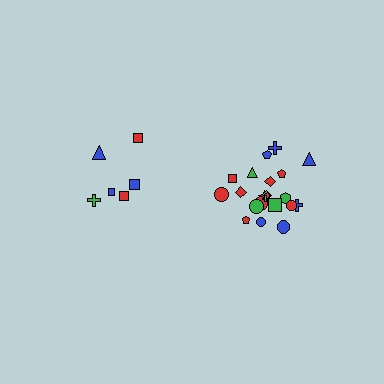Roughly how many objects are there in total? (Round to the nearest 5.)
Roughly 30 objects in total.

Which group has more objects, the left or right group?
The right group.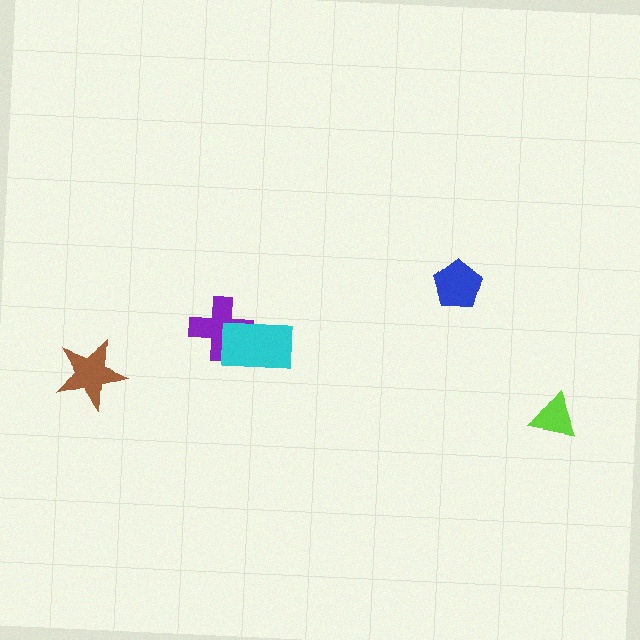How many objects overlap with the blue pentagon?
0 objects overlap with the blue pentagon.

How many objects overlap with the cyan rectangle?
1 object overlaps with the cyan rectangle.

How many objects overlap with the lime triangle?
0 objects overlap with the lime triangle.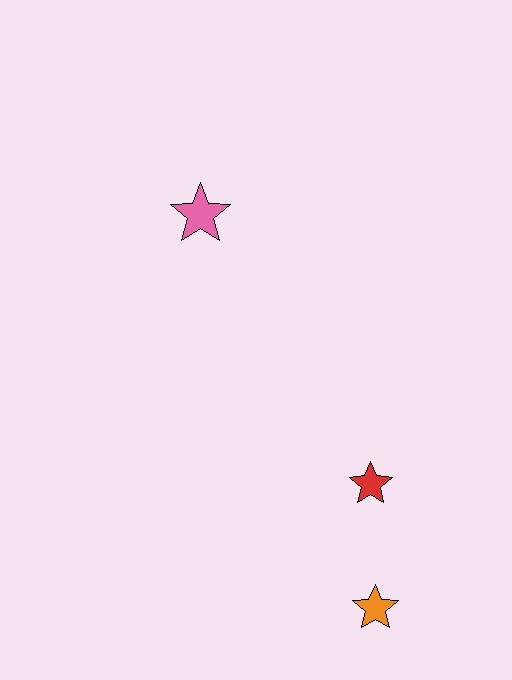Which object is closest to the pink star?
The red star is closest to the pink star.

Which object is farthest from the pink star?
The orange star is farthest from the pink star.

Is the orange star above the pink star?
No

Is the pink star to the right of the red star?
No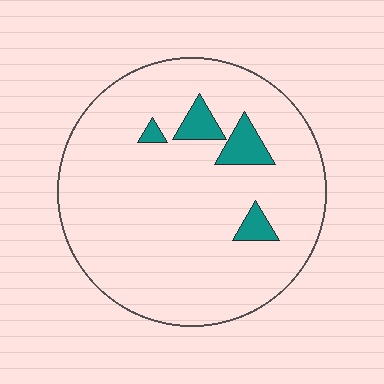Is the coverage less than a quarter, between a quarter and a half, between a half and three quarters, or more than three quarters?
Less than a quarter.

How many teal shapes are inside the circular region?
4.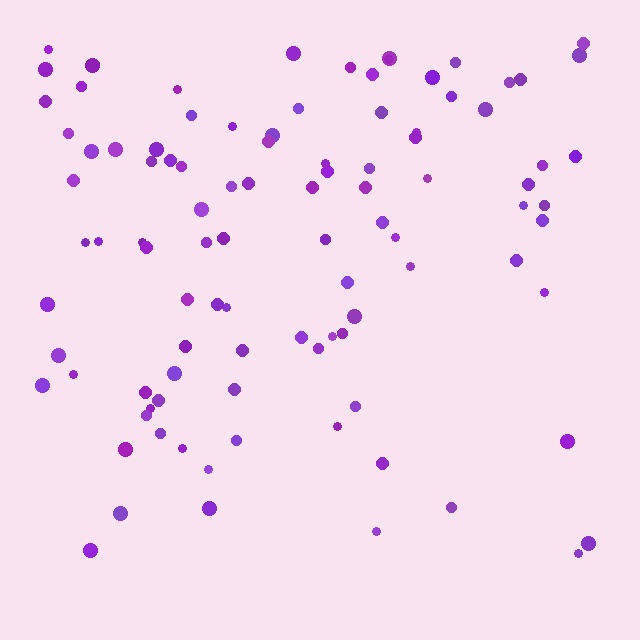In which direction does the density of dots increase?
From bottom to top, with the top side densest.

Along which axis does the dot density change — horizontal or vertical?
Vertical.